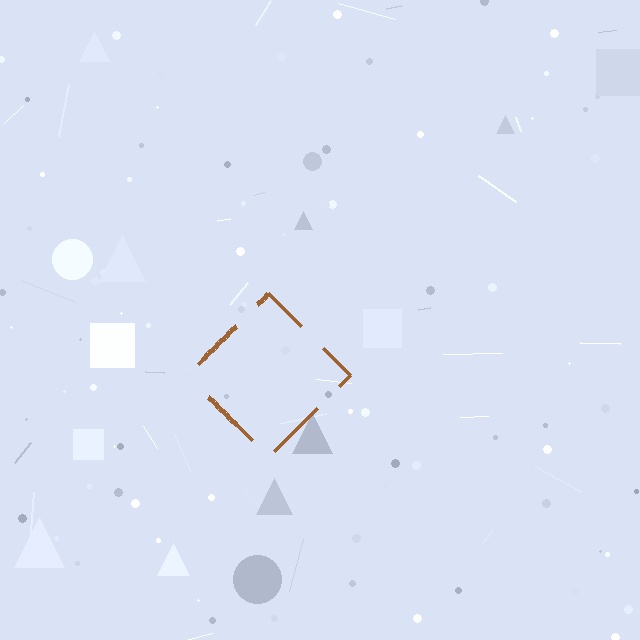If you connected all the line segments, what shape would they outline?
They would outline a diamond.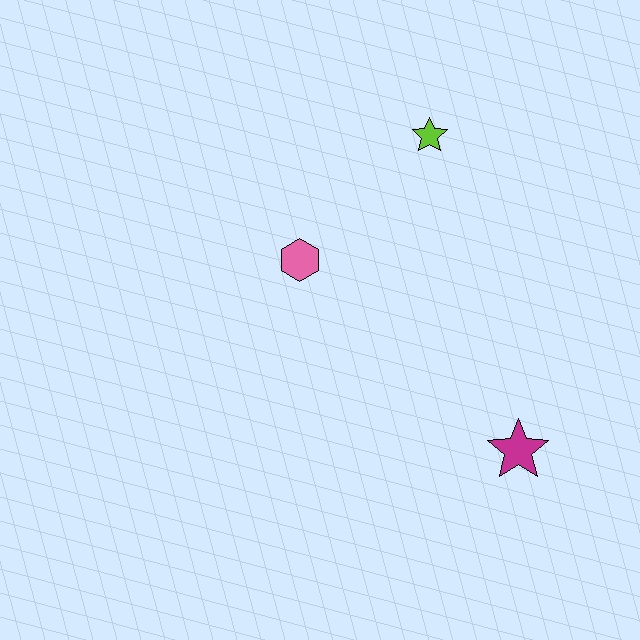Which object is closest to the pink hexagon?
The lime star is closest to the pink hexagon.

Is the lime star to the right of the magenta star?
No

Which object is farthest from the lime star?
The magenta star is farthest from the lime star.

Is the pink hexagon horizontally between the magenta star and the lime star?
No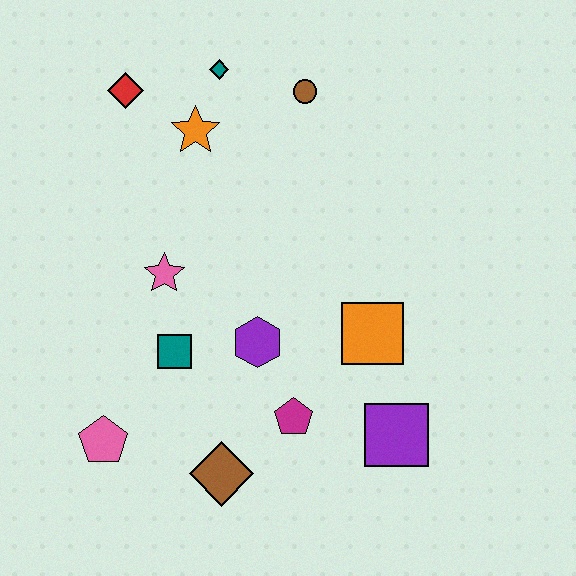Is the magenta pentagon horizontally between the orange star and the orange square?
Yes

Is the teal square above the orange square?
No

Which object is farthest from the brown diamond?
The teal diamond is farthest from the brown diamond.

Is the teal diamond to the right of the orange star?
Yes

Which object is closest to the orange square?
The purple square is closest to the orange square.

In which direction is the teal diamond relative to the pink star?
The teal diamond is above the pink star.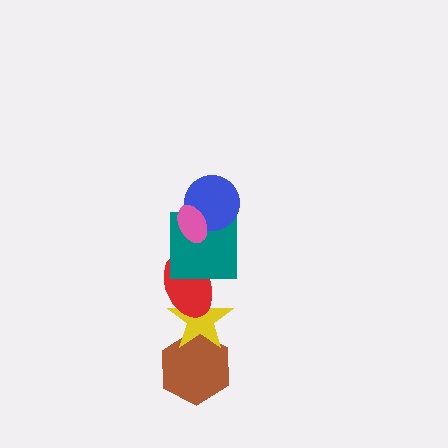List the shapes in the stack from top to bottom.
From top to bottom: the pink ellipse, the blue circle, the teal square, the red ellipse, the yellow star, the brown hexagon.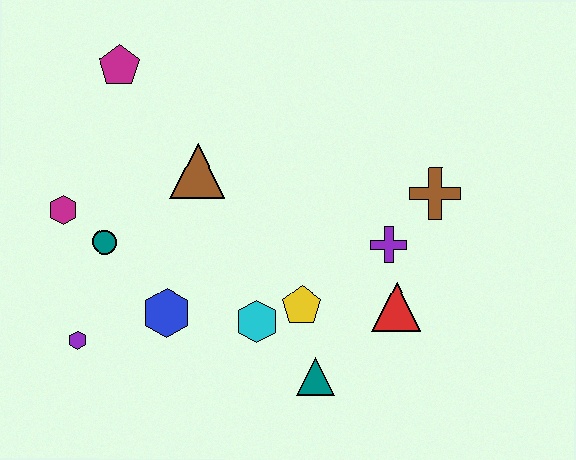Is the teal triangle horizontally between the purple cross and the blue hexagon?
Yes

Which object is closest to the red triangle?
The purple cross is closest to the red triangle.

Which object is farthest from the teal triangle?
The magenta pentagon is farthest from the teal triangle.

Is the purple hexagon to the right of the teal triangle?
No